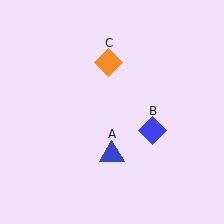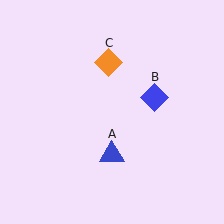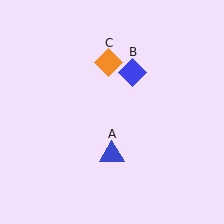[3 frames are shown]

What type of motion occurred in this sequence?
The blue diamond (object B) rotated counterclockwise around the center of the scene.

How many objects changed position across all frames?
1 object changed position: blue diamond (object B).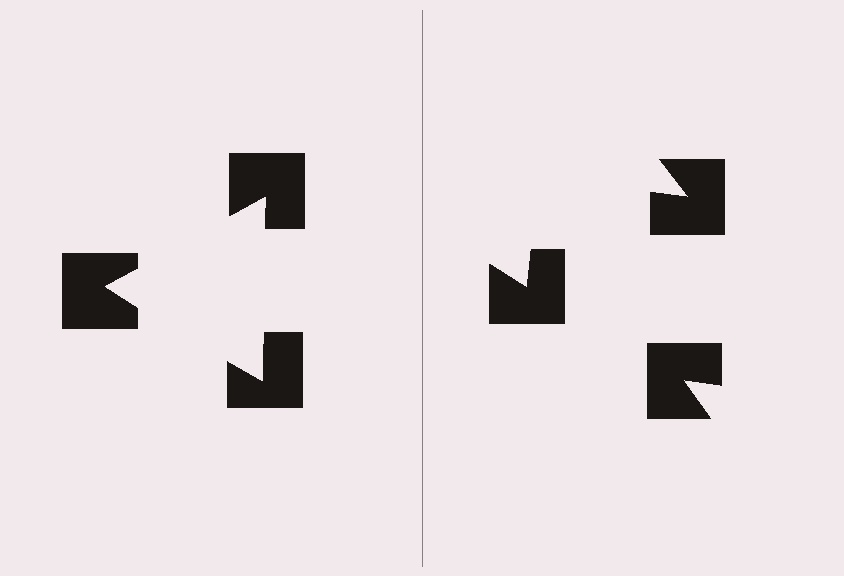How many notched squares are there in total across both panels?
6 — 3 on each side.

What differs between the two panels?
The notched squares are positioned identically on both sides; only the wedge orientations differ. On the left they align to a triangle; on the right they are misaligned.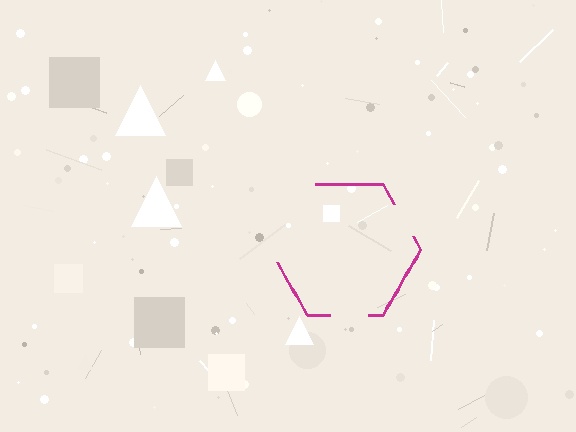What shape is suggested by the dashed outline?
The dashed outline suggests a hexagon.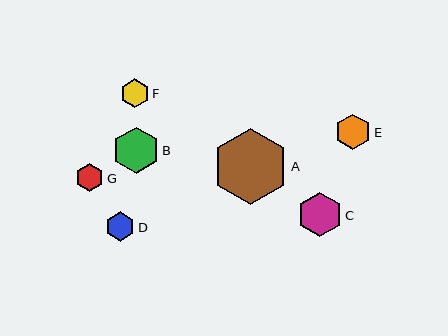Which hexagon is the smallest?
Hexagon G is the smallest with a size of approximately 27 pixels.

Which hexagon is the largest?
Hexagon A is the largest with a size of approximately 76 pixels.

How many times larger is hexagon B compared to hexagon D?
Hexagon B is approximately 1.6 times the size of hexagon D.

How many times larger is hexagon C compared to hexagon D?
Hexagon C is approximately 1.5 times the size of hexagon D.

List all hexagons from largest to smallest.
From largest to smallest: A, B, C, E, D, F, G.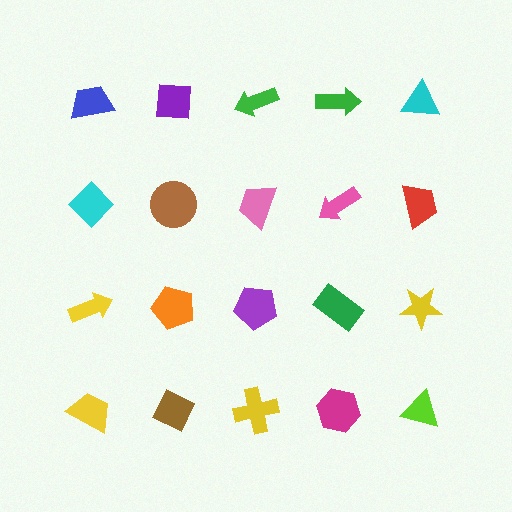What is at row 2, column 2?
A brown circle.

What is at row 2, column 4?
A pink arrow.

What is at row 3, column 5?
A yellow star.